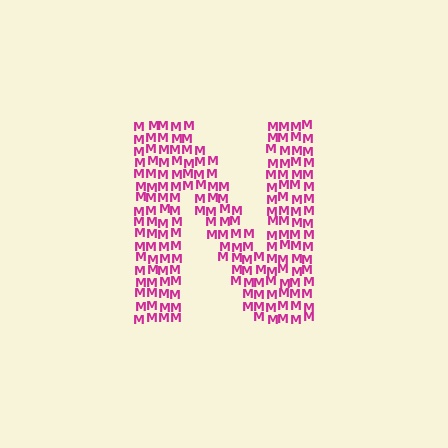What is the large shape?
The large shape is the letter N.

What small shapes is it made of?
It is made of small letter M's.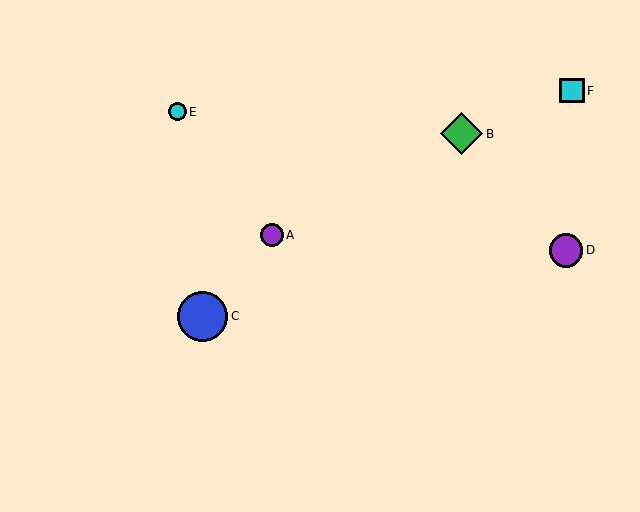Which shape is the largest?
The blue circle (labeled C) is the largest.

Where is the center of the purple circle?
The center of the purple circle is at (272, 235).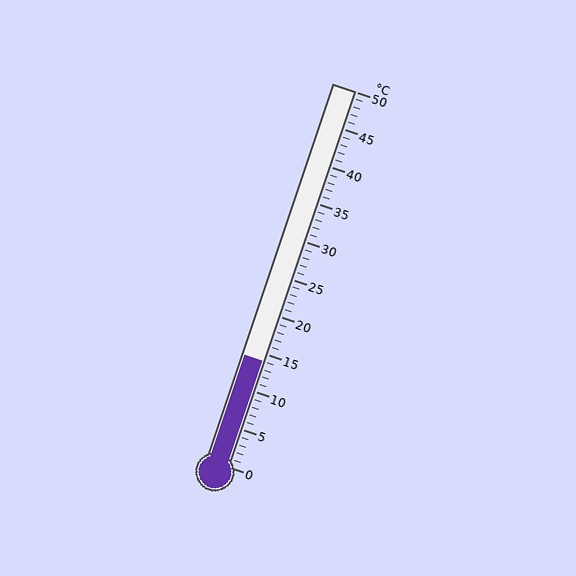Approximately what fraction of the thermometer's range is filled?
The thermometer is filled to approximately 30% of its range.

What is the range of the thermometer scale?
The thermometer scale ranges from 0°C to 50°C.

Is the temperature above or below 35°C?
The temperature is below 35°C.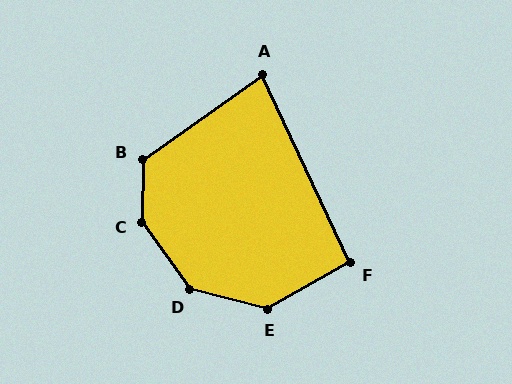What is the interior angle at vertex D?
Approximately 140 degrees (obtuse).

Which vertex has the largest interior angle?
C, at approximately 144 degrees.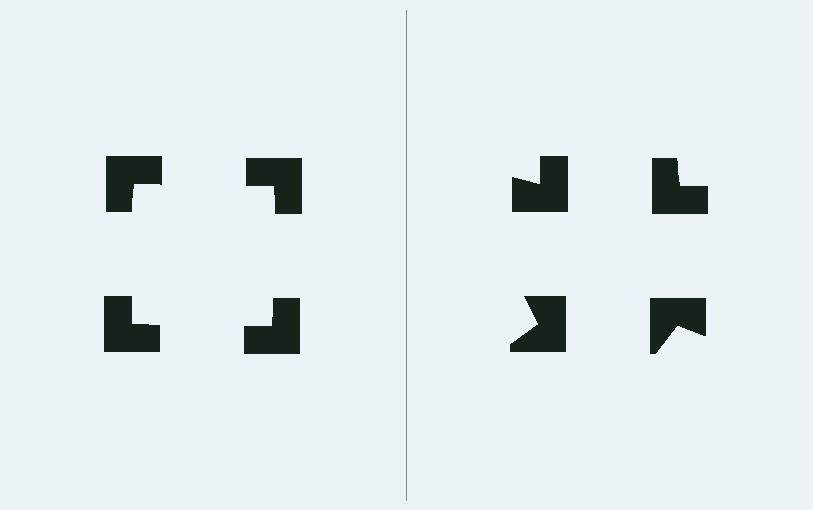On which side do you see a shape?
An illusory square appears on the left side. On the right side the wedge cuts are rotated, so no coherent shape forms.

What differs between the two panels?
The notched squares are positioned identically on both sides; only the wedge orientations differ. On the left they align to a square; on the right they are misaligned.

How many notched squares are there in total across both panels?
8 — 4 on each side.